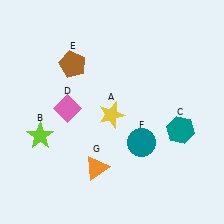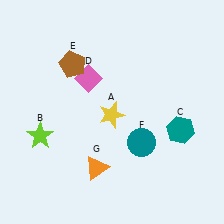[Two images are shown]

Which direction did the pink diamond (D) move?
The pink diamond (D) moved up.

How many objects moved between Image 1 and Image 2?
1 object moved between the two images.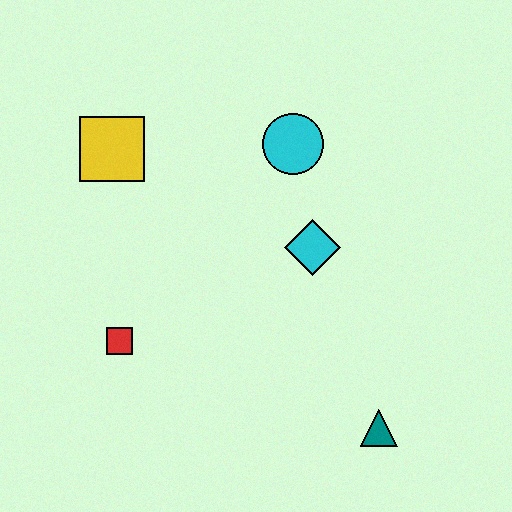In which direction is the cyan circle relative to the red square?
The cyan circle is above the red square.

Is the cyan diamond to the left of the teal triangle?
Yes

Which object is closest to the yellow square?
The cyan circle is closest to the yellow square.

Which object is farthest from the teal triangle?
The yellow square is farthest from the teal triangle.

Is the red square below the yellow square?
Yes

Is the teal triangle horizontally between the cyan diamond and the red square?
No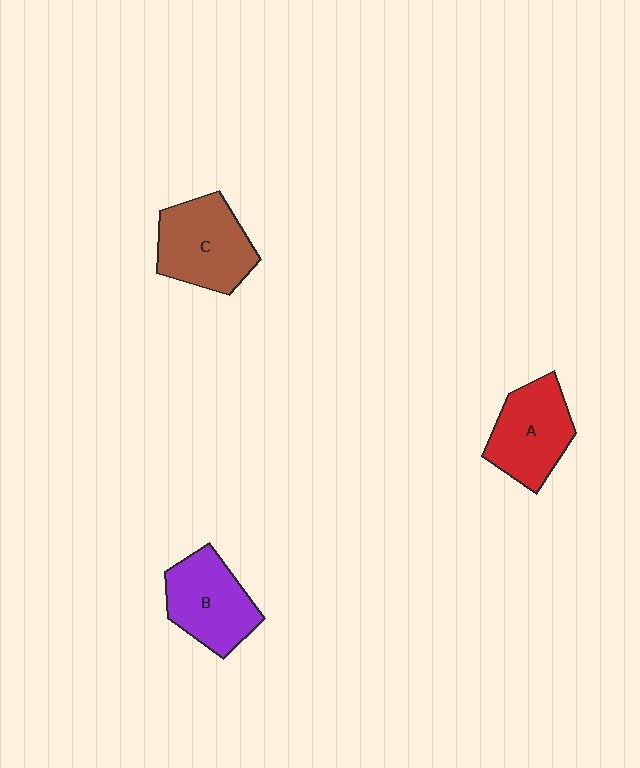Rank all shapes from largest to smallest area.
From largest to smallest: C (brown), A (red), B (purple).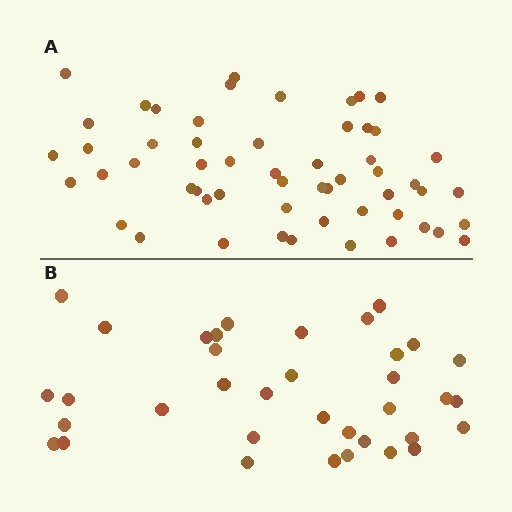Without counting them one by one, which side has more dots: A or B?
Region A (the top region) has more dots.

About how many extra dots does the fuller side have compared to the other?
Region A has approximately 20 more dots than region B.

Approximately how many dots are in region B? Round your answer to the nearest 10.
About 40 dots. (The exact count is 36, which rounds to 40.)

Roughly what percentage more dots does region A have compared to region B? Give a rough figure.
About 55% more.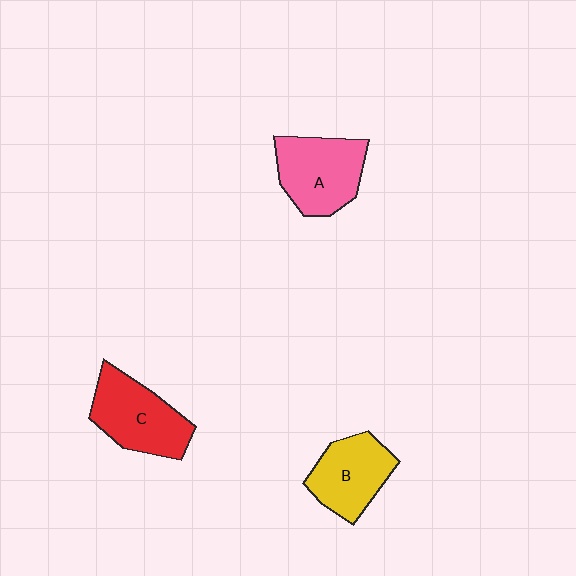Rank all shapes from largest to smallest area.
From largest to smallest: C (red), A (pink), B (yellow).